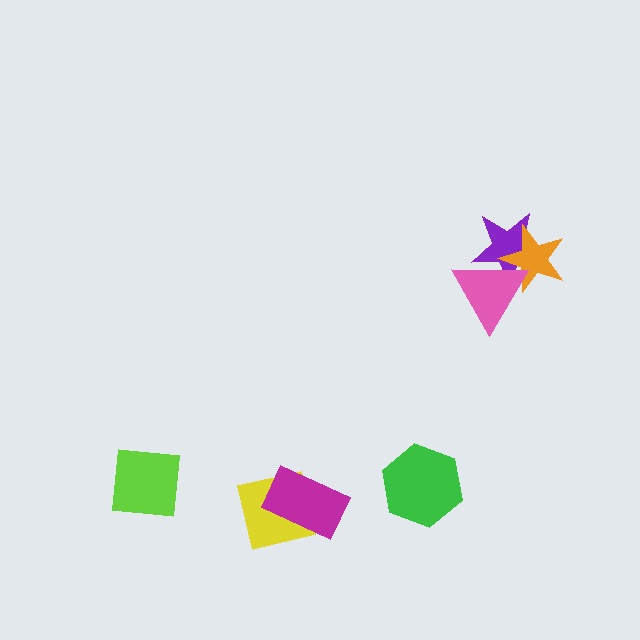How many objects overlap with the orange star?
2 objects overlap with the orange star.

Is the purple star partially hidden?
Yes, it is partially covered by another shape.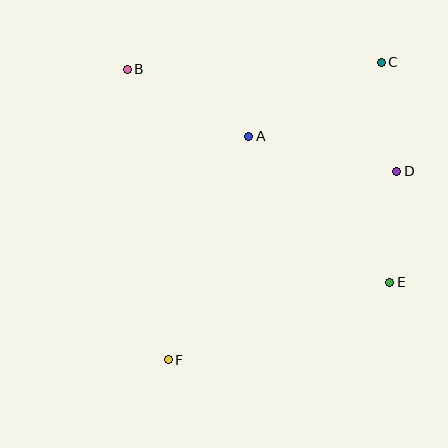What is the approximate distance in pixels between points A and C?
The distance between A and C is approximately 152 pixels.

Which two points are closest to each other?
Points C and D are closest to each other.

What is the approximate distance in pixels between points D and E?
The distance between D and E is approximately 111 pixels.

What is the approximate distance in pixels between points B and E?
The distance between B and E is approximately 338 pixels.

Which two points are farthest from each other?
Points C and F are farthest from each other.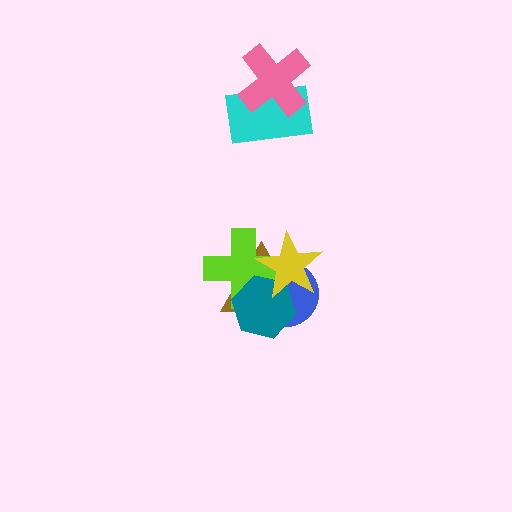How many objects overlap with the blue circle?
4 objects overlap with the blue circle.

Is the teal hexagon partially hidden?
Yes, it is partially covered by another shape.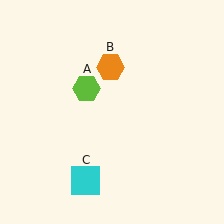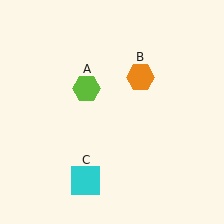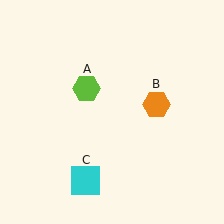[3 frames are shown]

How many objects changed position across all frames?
1 object changed position: orange hexagon (object B).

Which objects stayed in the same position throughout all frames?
Lime hexagon (object A) and cyan square (object C) remained stationary.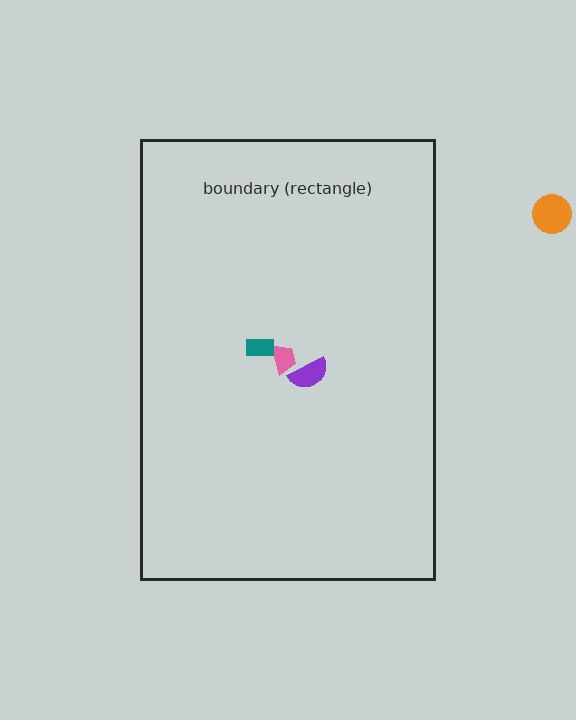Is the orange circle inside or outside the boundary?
Outside.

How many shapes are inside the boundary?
3 inside, 1 outside.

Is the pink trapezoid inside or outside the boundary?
Inside.